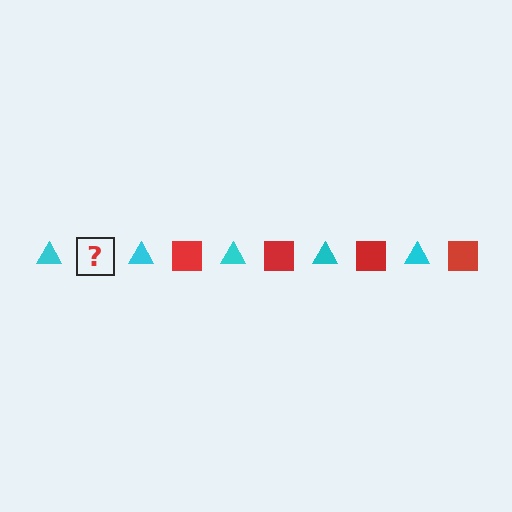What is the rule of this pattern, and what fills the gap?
The rule is that the pattern alternates between cyan triangle and red square. The gap should be filled with a red square.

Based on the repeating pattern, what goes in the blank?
The blank should be a red square.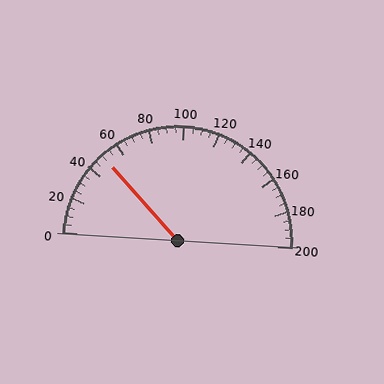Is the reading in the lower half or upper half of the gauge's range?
The reading is in the lower half of the range (0 to 200).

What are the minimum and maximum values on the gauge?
The gauge ranges from 0 to 200.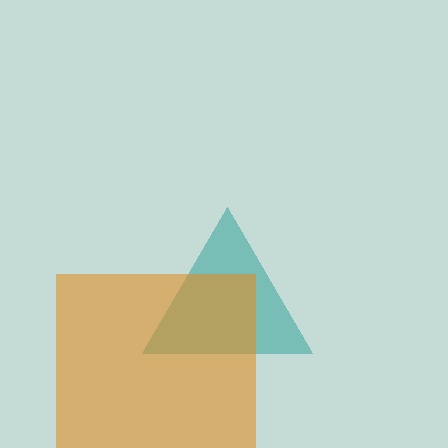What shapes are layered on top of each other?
The layered shapes are: a teal triangle, an orange square.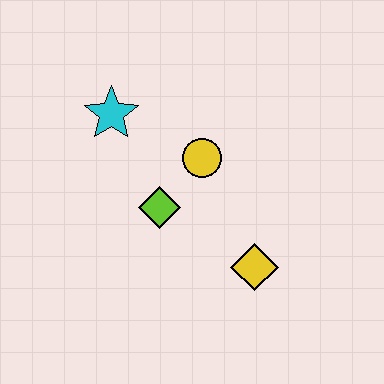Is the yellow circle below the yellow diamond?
No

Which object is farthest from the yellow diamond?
The cyan star is farthest from the yellow diamond.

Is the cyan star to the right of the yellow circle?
No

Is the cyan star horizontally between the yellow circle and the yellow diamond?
No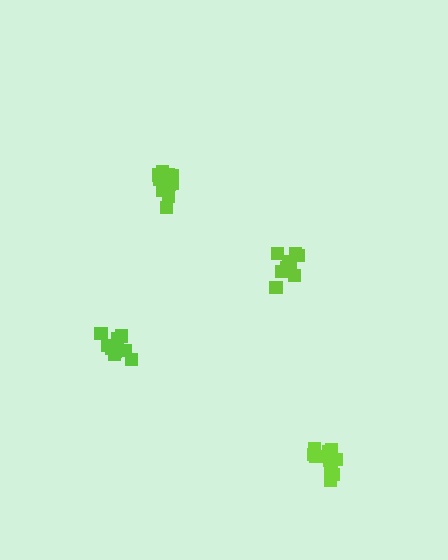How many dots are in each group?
Group 1: 11 dots, Group 2: 10 dots, Group 3: 9 dots, Group 4: 11 dots (41 total).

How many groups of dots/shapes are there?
There are 4 groups.